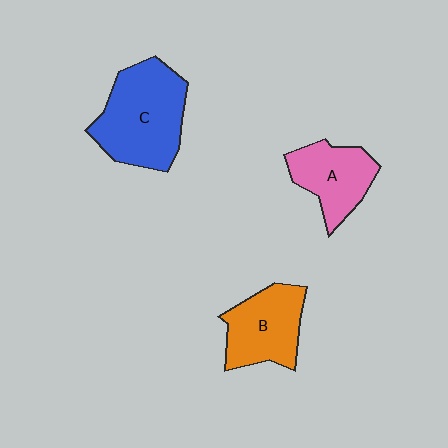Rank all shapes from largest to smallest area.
From largest to smallest: C (blue), B (orange), A (pink).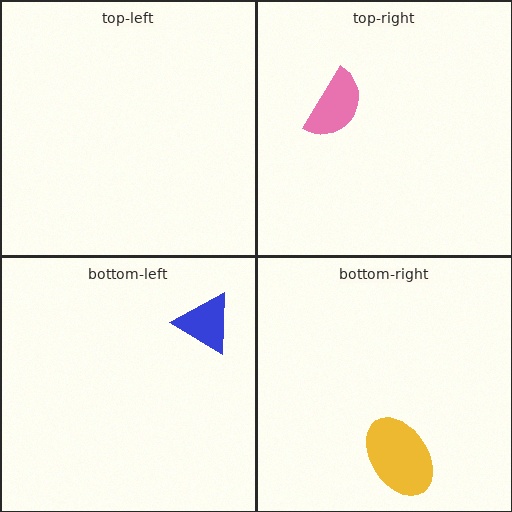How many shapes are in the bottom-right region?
1.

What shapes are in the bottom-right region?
The yellow ellipse.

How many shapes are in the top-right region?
1.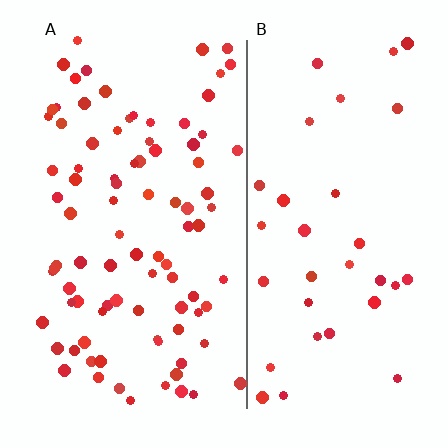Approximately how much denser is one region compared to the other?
Approximately 2.6× — region A over region B.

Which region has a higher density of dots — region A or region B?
A (the left).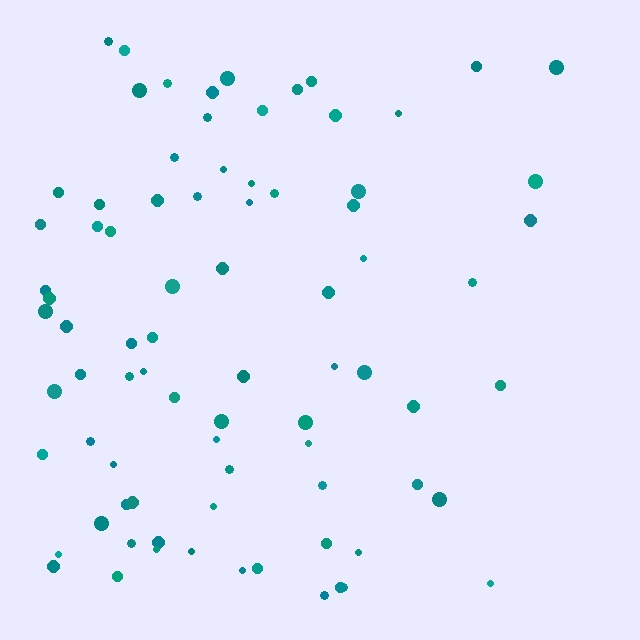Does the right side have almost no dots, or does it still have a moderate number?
Still a moderate number, just noticeably fewer than the left.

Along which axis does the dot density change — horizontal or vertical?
Horizontal.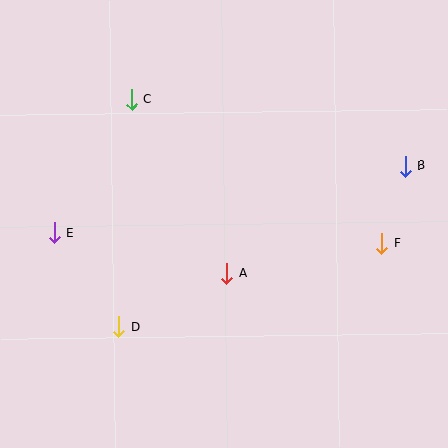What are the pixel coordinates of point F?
Point F is at (382, 243).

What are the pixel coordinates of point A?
Point A is at (227, 273).